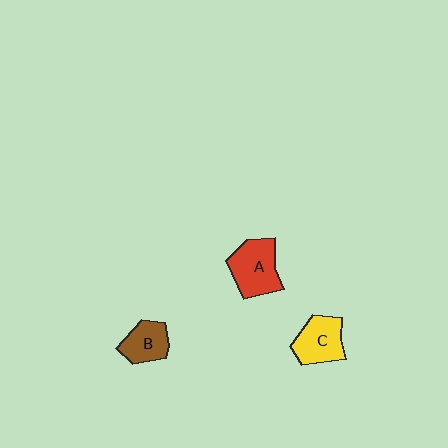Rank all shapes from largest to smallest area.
From largest to smallest: A (red), C (yellow), B (brown).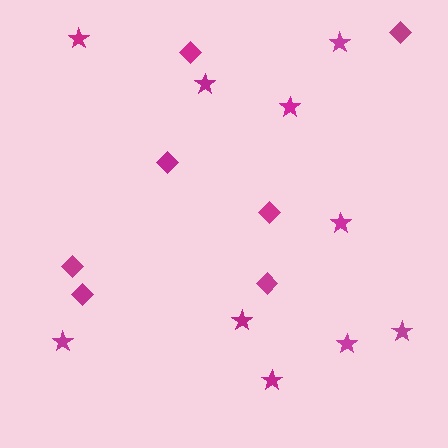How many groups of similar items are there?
There are 2 groups: one group of diamonds (7) and one group of stars (10).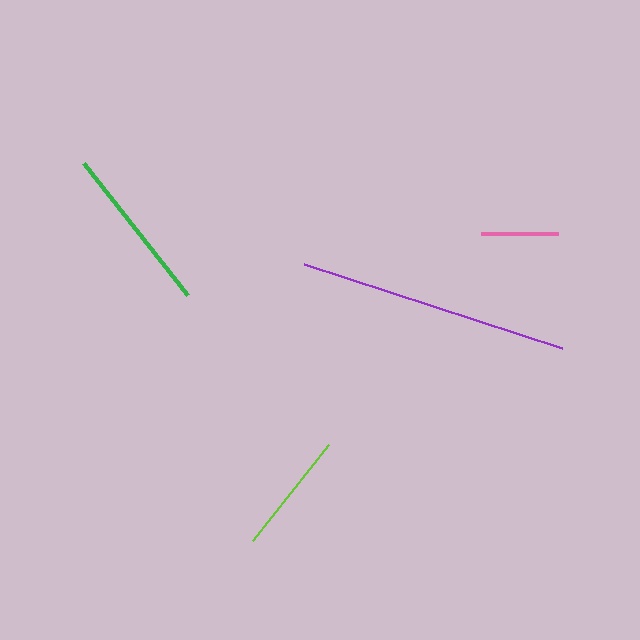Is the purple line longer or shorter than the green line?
The purple line is longer than the green line.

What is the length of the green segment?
The green segment is approximately 168 pixels long.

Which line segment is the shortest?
The pink line is the shortest at approximately 77 pixels.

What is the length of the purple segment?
The purple segment is approximately 272 pixels long.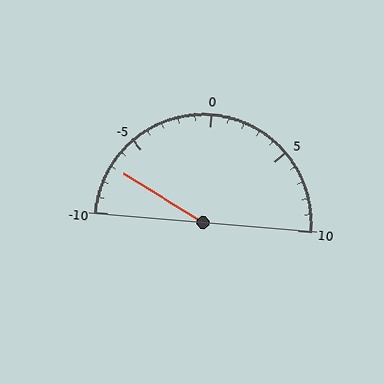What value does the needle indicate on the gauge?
The needle indicates approximately -7.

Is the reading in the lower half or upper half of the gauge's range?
The reading is in the lower half of the range (-10 to 10).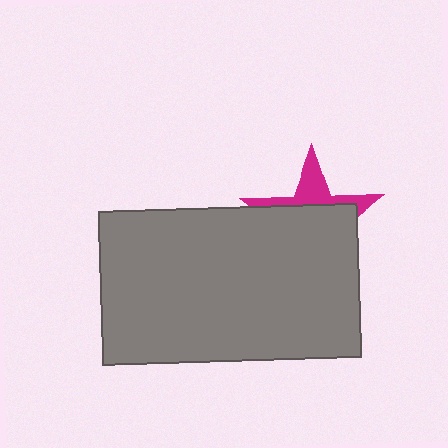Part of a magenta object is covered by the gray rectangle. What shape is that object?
It is a star.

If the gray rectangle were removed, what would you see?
You would see the complete magenta star.